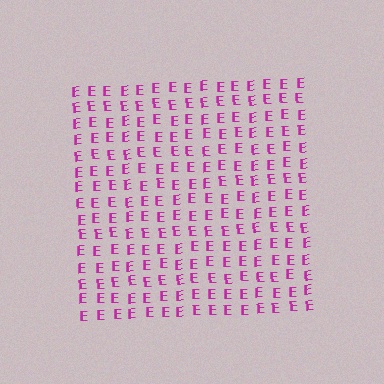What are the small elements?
The small elements are letter E's.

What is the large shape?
The large shape is a square.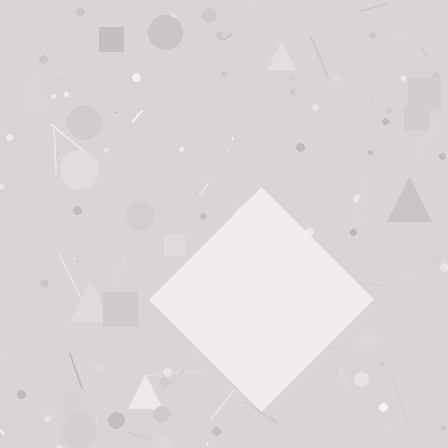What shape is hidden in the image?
A diamond is hidden in the image.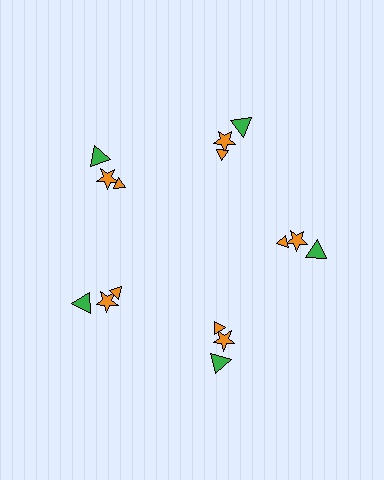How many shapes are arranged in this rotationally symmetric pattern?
There are 15 shapes, arranged in 5 groups of 3.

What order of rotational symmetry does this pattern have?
This pattern has 5-fold rotational symmetry.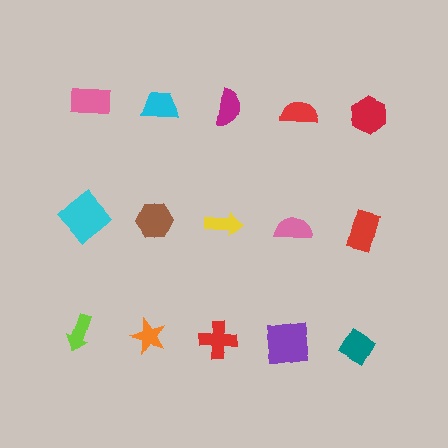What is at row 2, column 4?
A pink semicircle.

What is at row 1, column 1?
A pink rectangle.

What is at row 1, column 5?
A red hexagon.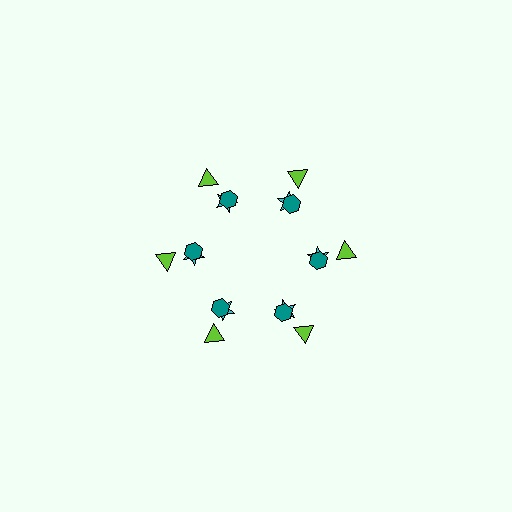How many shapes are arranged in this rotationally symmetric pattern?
There are 18 shapes, arranged in 6 groups of 3.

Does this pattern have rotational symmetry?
Yes, this pattern has 6-fold rotational symmetry. It looks the same after rotating 60 degrees around the center.